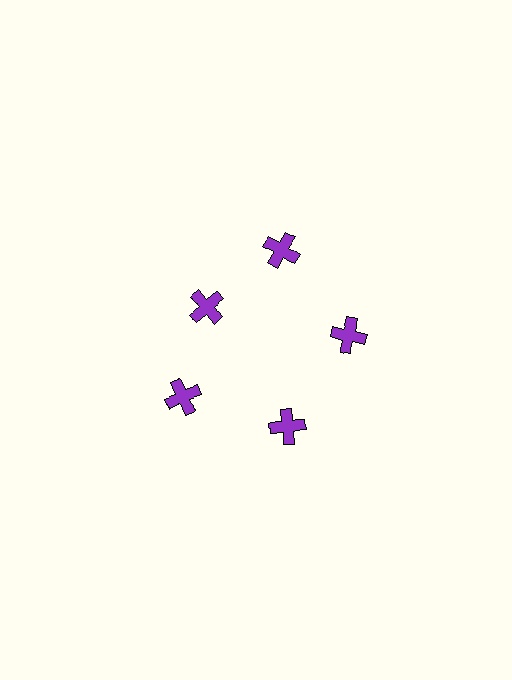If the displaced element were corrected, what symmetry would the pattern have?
It would have 5-fold rotational symmetry — the pattern would map onto itself every 72 degrees.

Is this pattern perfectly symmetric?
No. The 5 purple crosses are arranged in a ring, but one element near the 10 o'clock position is pulled inward toward the center, breaking the 5-fold rotational symmetry.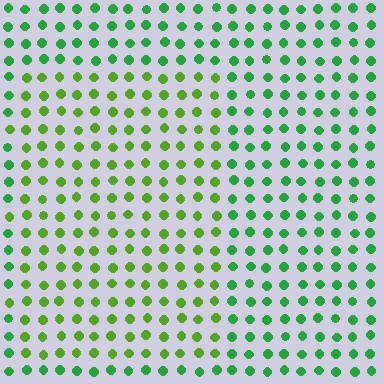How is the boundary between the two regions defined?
The boundary is defined purely by a slight shift in hue (about 33 degrees). Spacing, size, and orientation are identical on both sides.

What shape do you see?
I see a rectangle.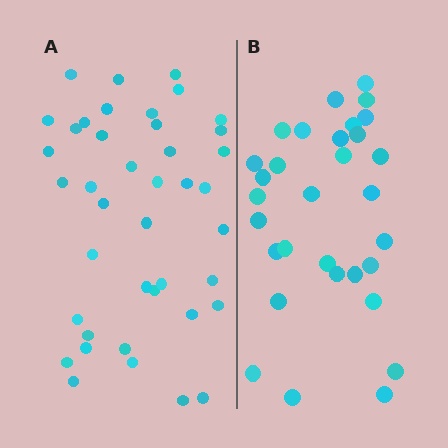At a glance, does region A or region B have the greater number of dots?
Region A (the left region) has more dots.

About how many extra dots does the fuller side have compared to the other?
Region A has roughly 10 or so more dots than region B.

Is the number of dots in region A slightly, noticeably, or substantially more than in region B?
Region A has noticeably more, but not dramatically so. The ratio is roughly 1.3 to 1.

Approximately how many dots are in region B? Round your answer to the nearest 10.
About 30 dots. (The exact count is 31, which rounds to 30.)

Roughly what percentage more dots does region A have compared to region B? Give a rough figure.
About 30% more.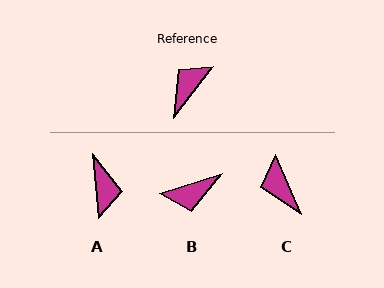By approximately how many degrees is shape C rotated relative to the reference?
Approximately 61 degrees counter-clockwise.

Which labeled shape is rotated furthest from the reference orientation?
B, about 146 degrees away.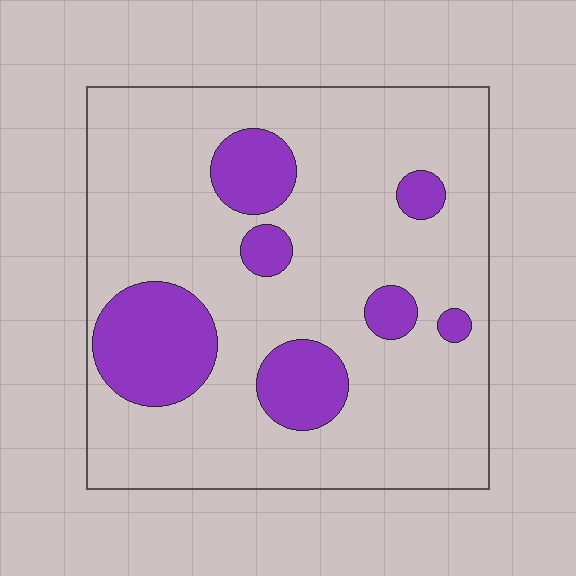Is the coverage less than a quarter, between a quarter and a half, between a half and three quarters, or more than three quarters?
Less than a quarter.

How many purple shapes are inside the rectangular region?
7.